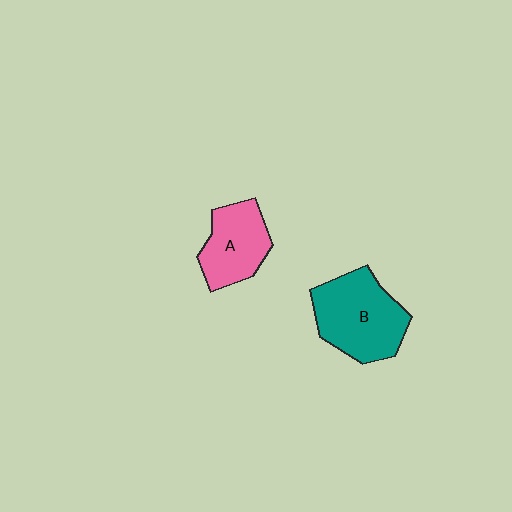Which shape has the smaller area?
Shape A (pink).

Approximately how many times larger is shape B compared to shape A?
Approximately 1.4 times.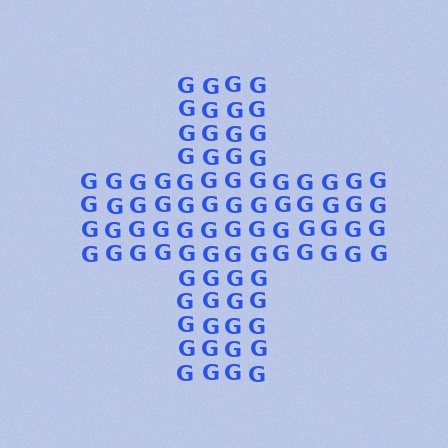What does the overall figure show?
The overall figure shows a cross.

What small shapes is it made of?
It is made of small letter G's.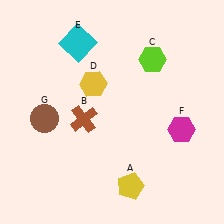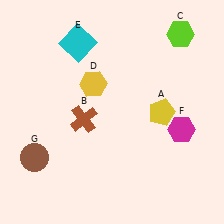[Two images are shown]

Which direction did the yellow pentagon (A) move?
The yellow pentagon (A) moved up.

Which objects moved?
The objects that moved are: the yellow pentagon (A), the lime hexagon (C), the brown circle (G).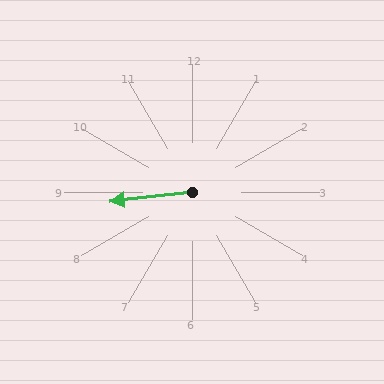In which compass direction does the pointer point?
West.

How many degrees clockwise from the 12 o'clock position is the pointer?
Approximately 264 degrees.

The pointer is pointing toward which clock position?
Roughly 9 o'clock.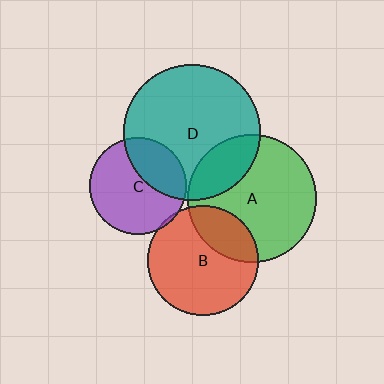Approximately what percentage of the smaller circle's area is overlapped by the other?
Approximately 25%.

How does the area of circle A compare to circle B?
Approximately 1.4 times.